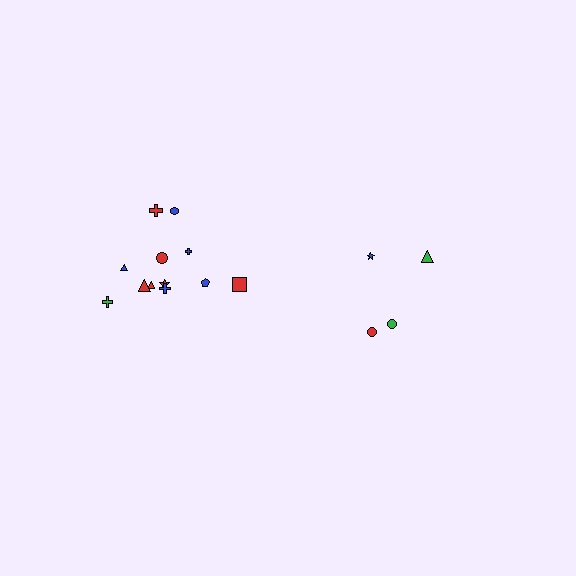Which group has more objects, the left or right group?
The left group.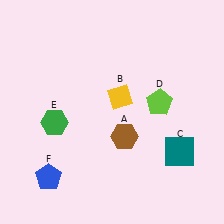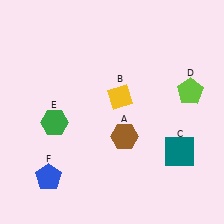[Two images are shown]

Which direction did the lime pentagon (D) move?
The lime pentagon (D) moved right.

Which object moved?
The lime pentagon (D) moved right.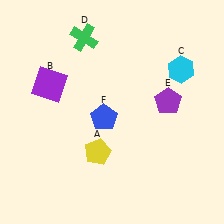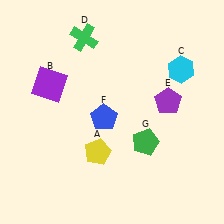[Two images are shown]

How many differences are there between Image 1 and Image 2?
There is 1 difference between the two images.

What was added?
A green pentagon (G) was added in Image 2.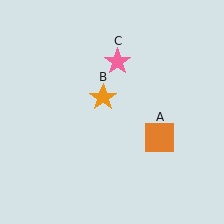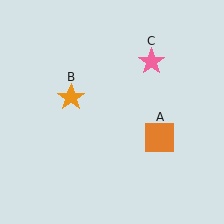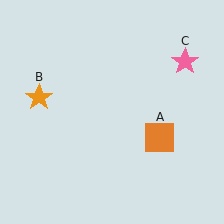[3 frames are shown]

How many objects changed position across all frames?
2 objects changed position: orange star (object B), pink star (object C).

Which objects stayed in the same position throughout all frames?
Orange square (object A) remained stationary.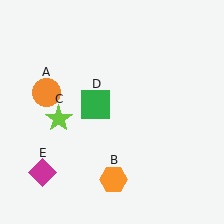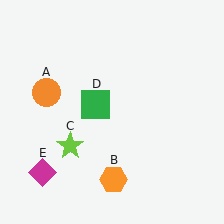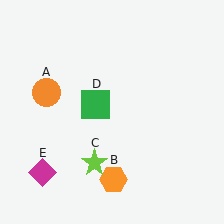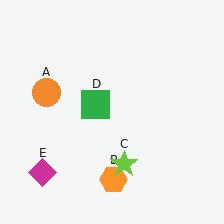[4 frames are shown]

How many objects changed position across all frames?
1 object changed position: lime star (object C).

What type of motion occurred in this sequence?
The lime star (object C) rotated counterclockwise around the center of the scene.